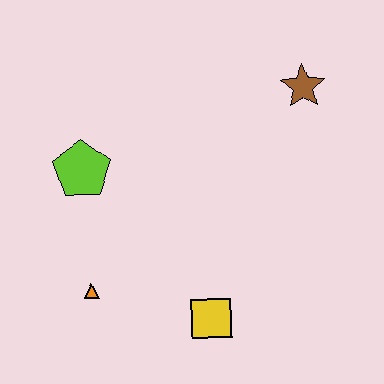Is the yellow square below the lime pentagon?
Yes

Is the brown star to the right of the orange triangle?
Yes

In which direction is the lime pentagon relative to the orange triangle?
The lime pentagon is above the orange triangle.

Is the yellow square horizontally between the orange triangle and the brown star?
Yes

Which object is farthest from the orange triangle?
The brown star is farthest from the orange triangle.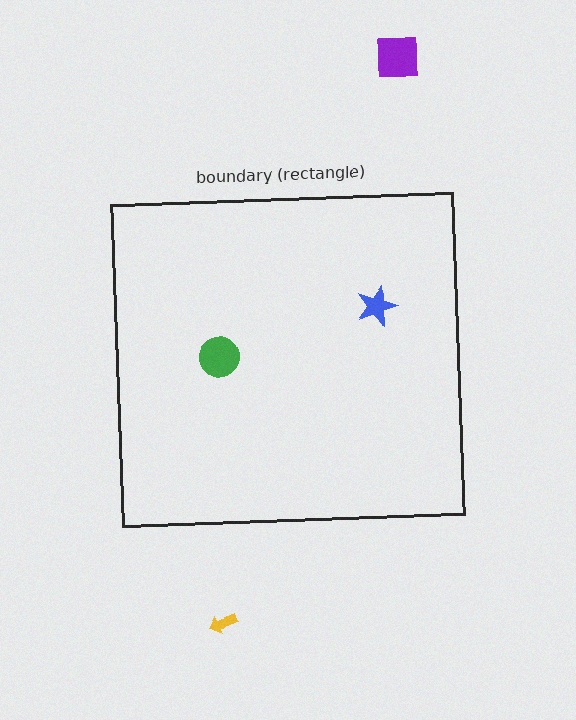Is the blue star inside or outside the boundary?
Inside.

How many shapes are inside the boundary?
2 inside, 2 outside.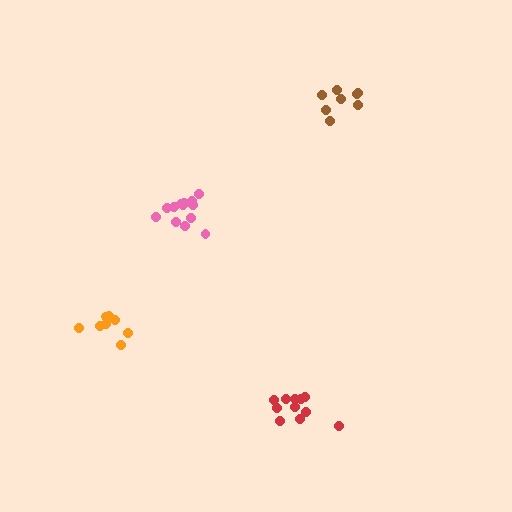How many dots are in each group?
Group 1: 13 dots, Group 2: 8 dots, Group 3: 11 dots, Group 4: 8 dots (40 total).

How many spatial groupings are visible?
There are 4 spatial groupings.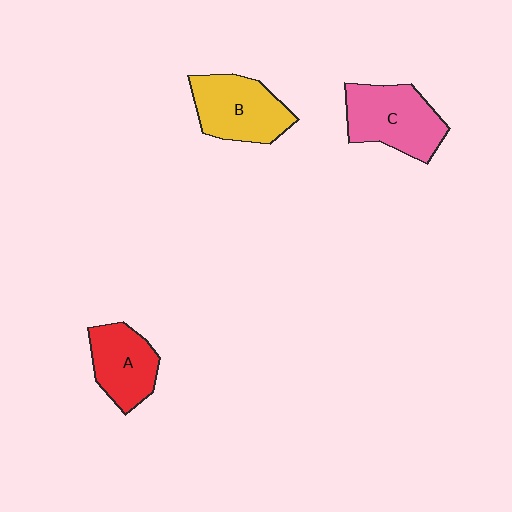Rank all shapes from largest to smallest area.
From largest to smallest: C (pink), B (yellow), A (red).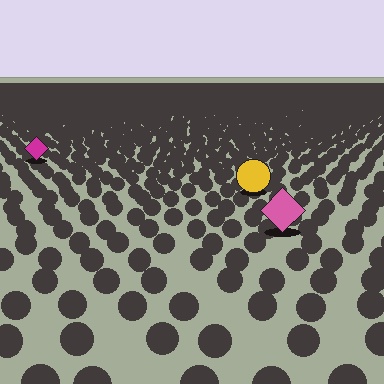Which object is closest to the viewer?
The pink diamond is closest. The texture marks near it are larger and more spread out.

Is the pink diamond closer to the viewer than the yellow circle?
Yes. The pink diamond is closer — you can tell from the texture gradient: the ground texture is coarser near it.